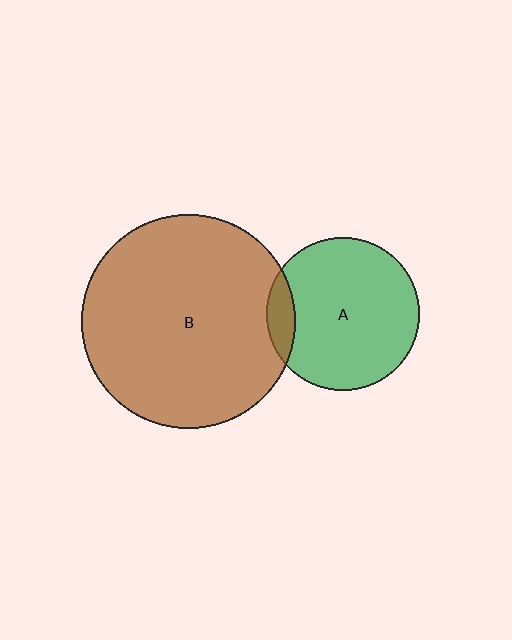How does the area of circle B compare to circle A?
Approximately 2.0 times.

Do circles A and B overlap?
Yes.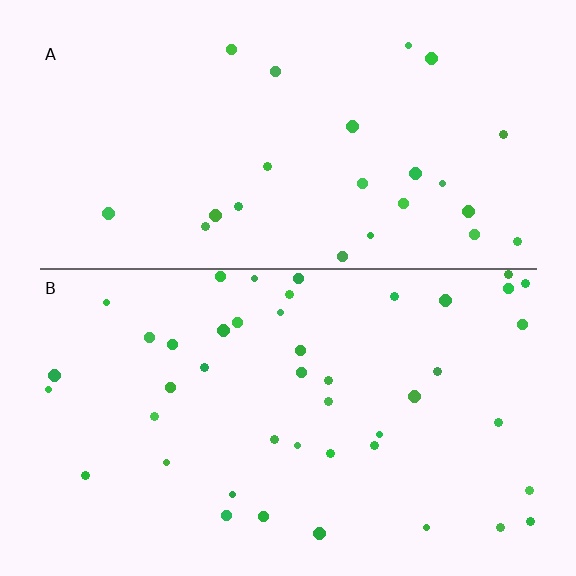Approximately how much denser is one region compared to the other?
Approximately 1.8× — region B over region A.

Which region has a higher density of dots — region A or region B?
B (the bottom).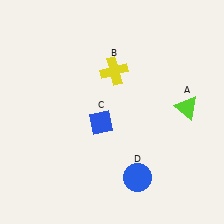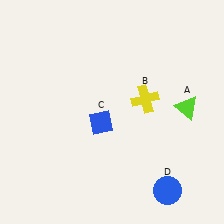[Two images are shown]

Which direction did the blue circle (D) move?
The blue circle (D) moved right.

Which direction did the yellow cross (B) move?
The yellow cross (B) moved right.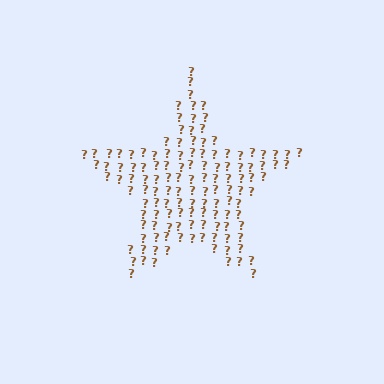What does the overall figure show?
The overall figure shows a star.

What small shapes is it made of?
It is made of small question marks.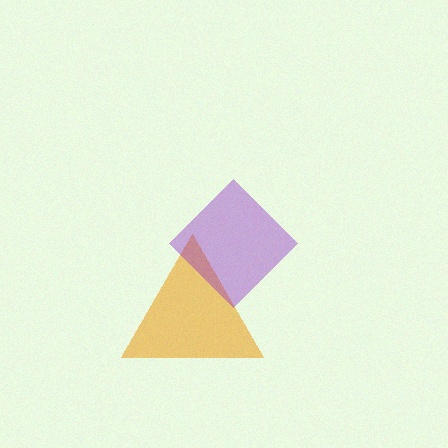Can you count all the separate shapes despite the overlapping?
Yes, there are 2 separate shapes.